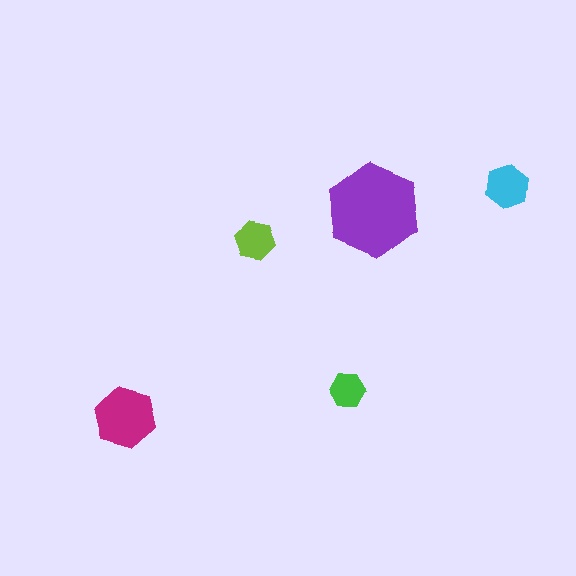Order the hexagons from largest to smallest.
the purple one, the magenta one, the cyan one, the lime one, the green one.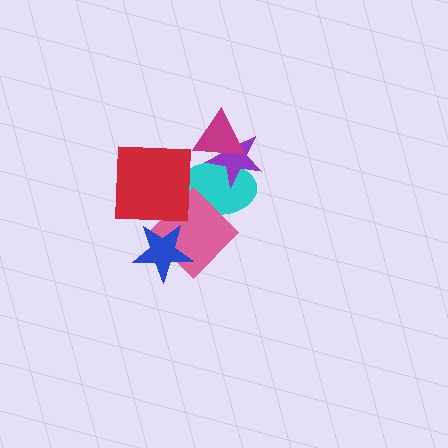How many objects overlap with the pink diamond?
3 objects overlap with the pink diamond.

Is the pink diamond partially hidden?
Yes, it is partially covered by another shape.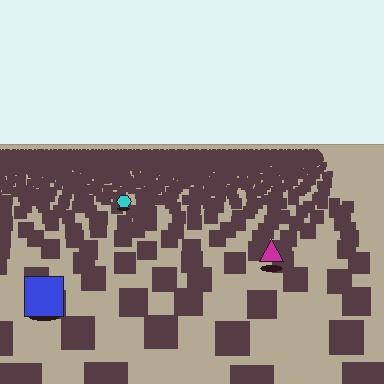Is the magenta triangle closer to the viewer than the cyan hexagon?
Yes. The magenta triangle is closer — you can tell from the texture gradient: the ground texture is coarser near it.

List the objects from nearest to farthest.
From nearest to farthest: the blue square, the magenta triangle, the cyan hexagon.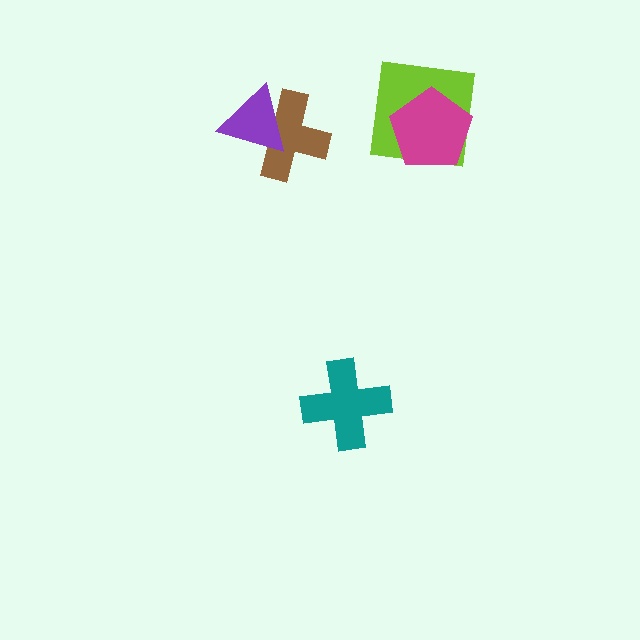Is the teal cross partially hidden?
No, no other shape covers it.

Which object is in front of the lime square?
The magenta pentagon is in front of the lime square.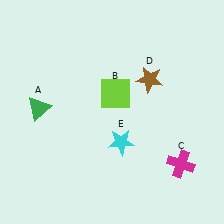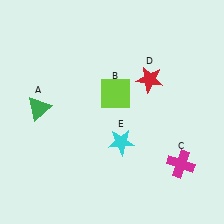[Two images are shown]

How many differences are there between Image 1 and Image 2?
There is 1 difference between the two images.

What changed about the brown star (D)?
In Image 1, D is brown. In Image 2, it changed to red.